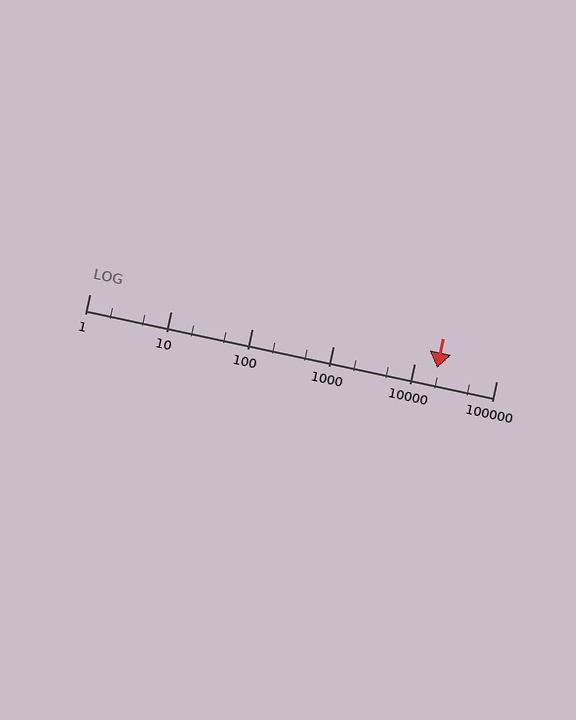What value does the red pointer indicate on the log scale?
The pointer indicates approximately 19000.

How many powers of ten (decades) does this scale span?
The scale spans 5 decades, from 1 to 100000.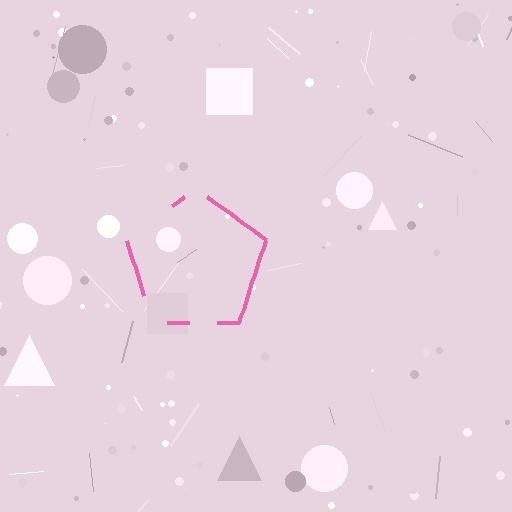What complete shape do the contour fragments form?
The contour fragments form a pentagon.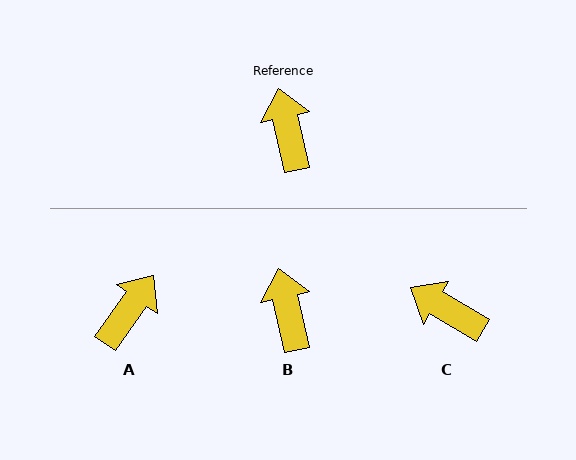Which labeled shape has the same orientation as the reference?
B.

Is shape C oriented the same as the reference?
No, it is off by about 47 degrees.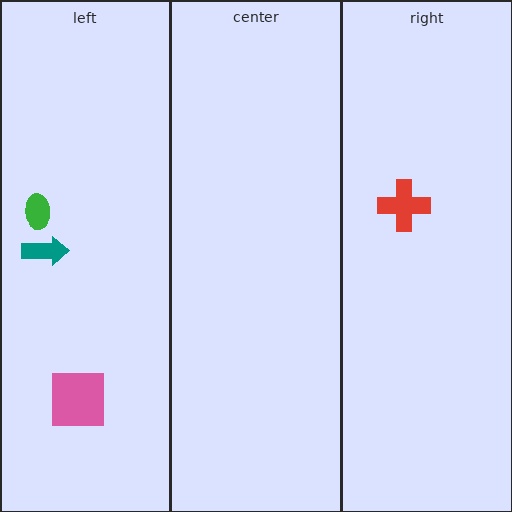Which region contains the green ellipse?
The left region.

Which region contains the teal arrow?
The left region.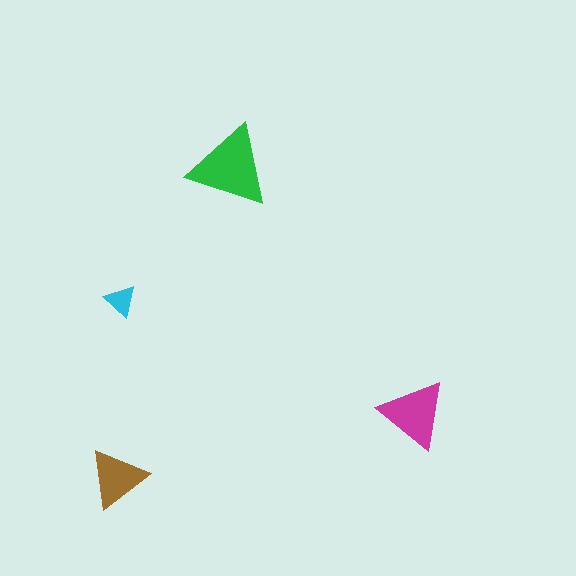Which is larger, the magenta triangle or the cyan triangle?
The magenta one.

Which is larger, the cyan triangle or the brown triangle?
The brown one.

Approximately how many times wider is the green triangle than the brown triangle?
About 1.5 times wider.